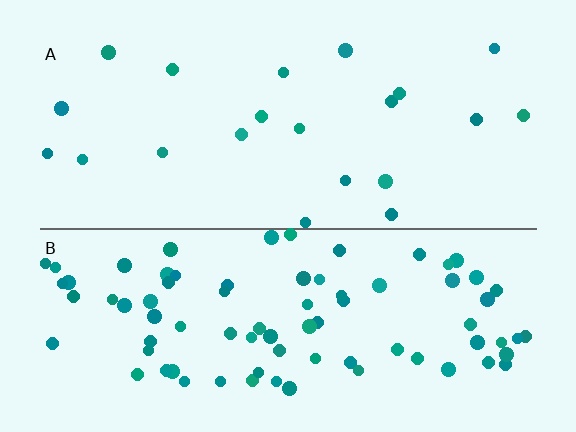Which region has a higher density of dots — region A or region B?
B (the bottom).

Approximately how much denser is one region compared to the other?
Approximately 3.8× — region B over region A.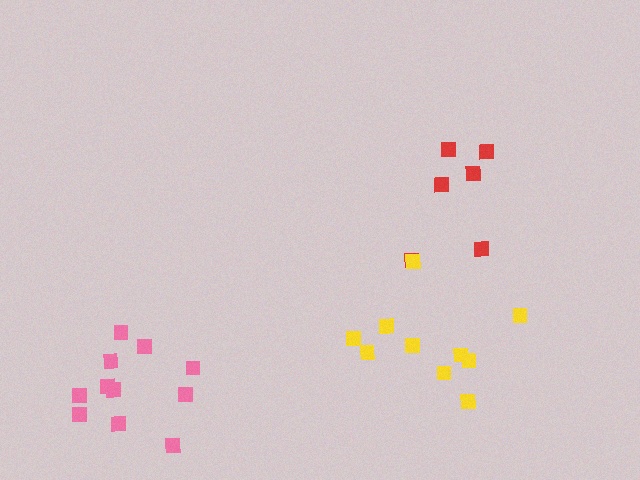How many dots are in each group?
Group 1: 6 dots, Group 2: 10 dots, Group 3: 11 dots (27 total).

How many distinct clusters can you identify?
There are 3 distinct clusters.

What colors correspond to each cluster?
The clusters are colored: red, yellow, pink.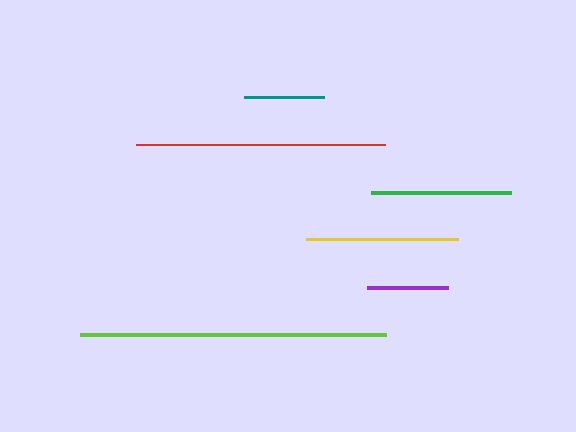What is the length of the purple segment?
The purple segment is approximately 80 pixels long.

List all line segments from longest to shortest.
From longest to shortest: lime, red, yellow, green, purple, teal.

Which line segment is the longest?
The lime line is the longest at approximately 306 pixels.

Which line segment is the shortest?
The teal line is the shortest at approximately 79 pixels.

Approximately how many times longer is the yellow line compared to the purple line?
The yellow line is approximately 1.9 times the length of the purple line.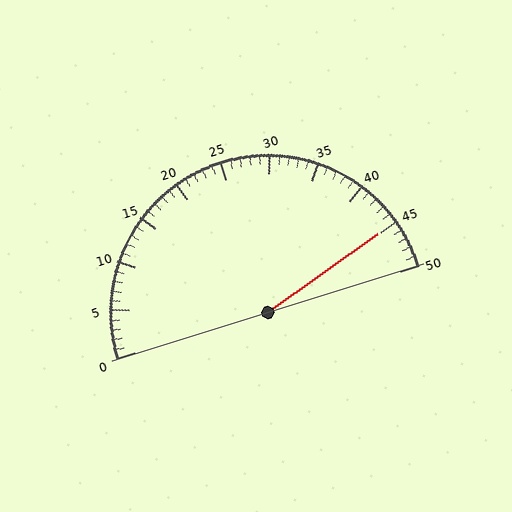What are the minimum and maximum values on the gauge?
The gauge ranges from 0 to 50.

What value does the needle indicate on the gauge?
The needle indicates approximately 45.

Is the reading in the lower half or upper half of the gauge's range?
The reading is in the upper half of the range (0 to 50).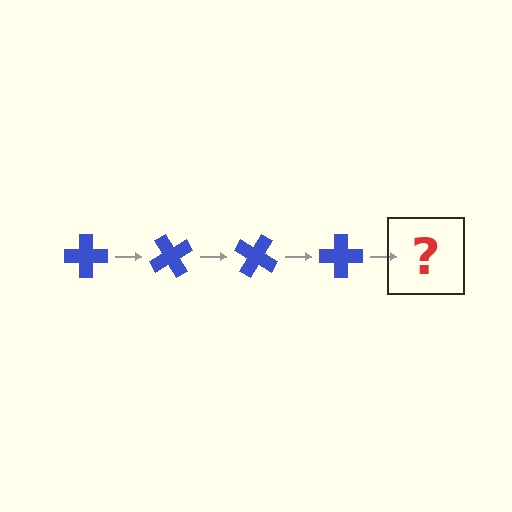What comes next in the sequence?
The next element should be a blue cross rotated 240 degrees.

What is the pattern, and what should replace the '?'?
The pattern is that the cross rotates 60 degrees each step. The '?' should be a blue cross rotated 240 degrees.